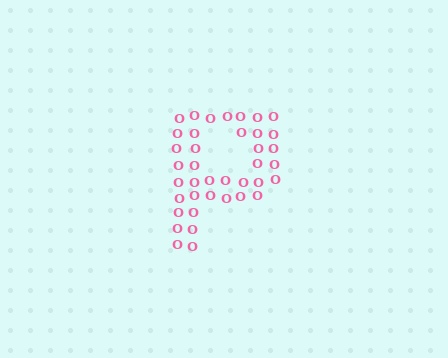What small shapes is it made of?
It is made of small letter O's.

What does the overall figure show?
The overall figure shows the letter P.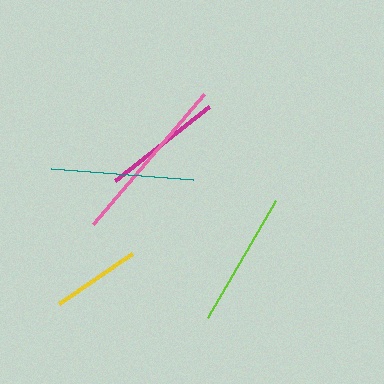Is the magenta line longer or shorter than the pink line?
The pink line is longer than the magenta line.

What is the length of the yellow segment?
The yellow segment is approximately 89 pixels long.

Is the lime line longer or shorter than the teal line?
The teal line is longer than the lime line.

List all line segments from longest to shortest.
From longest to shortest: pink, teal, lime, magenta, yellow.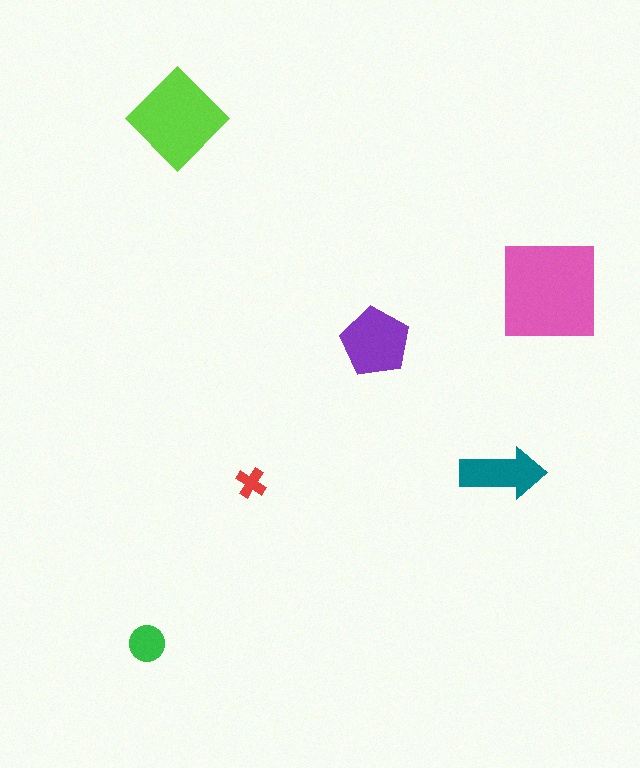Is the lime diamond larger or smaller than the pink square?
Smaller.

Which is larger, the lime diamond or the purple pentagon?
The lime diamond.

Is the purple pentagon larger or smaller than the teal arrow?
Larger.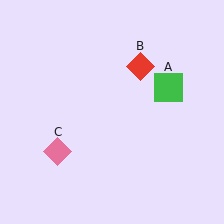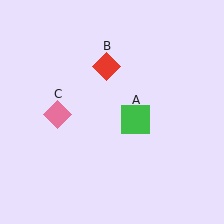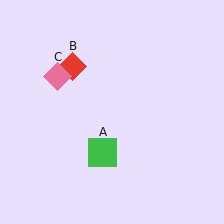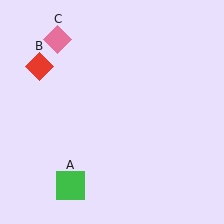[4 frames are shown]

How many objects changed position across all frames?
3 objects changed position: green square (object A), red diamond (object B), pink diamond (object C).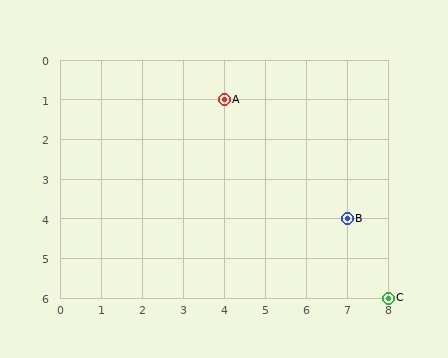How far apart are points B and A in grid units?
Points B and A are 3 columns and 3 rows apart (about 4.2 grid units diagonally).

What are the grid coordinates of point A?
Point A is at grid coordinates (4, 1).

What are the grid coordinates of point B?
Point B is at grid coordinates (7, 4).